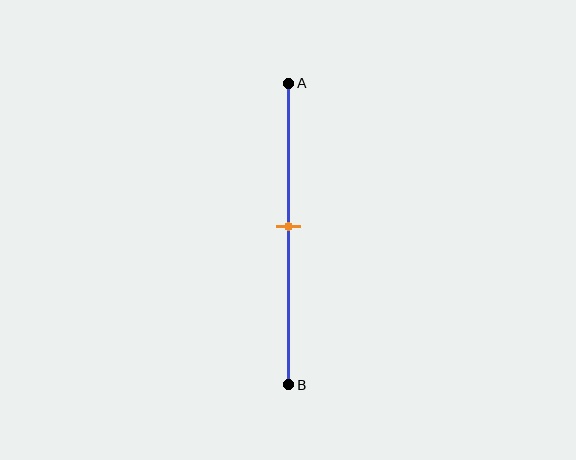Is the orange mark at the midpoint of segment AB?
Yes, the mark is approximately at the midpoint.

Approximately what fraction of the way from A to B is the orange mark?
The orange mark is approximately 50% of the way from A to B.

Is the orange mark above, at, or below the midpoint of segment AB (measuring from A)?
The orange mark is approximately at the midpoint of segment AB.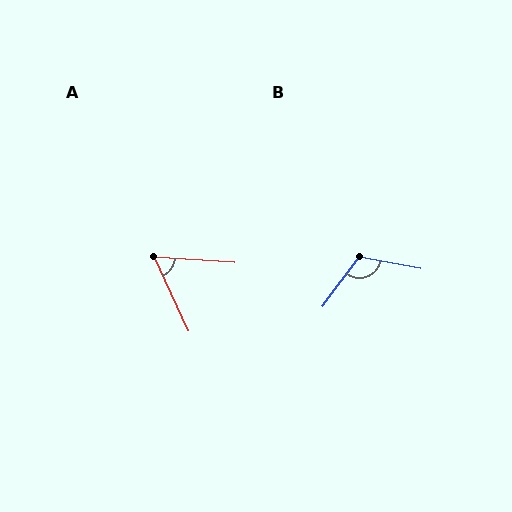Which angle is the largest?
B, at approximately 116 degrees.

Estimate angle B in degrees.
Approximately 116 degrees.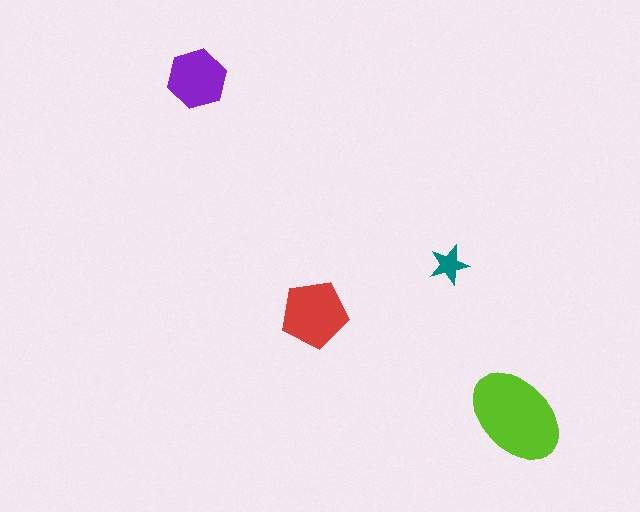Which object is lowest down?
The lime ellipse is bottommost.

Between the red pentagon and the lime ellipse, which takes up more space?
The lime ellipse.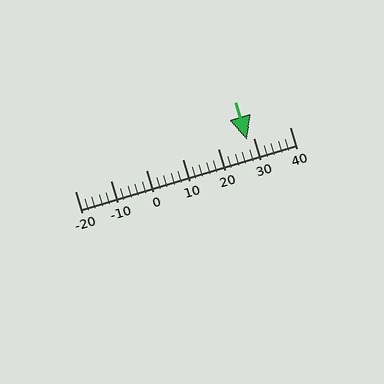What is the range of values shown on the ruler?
The ruler shows values from -20 to 40.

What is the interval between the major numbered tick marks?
The major tick marks are spaced 10 units apart.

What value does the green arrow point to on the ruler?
The green arrow points to approximately 28.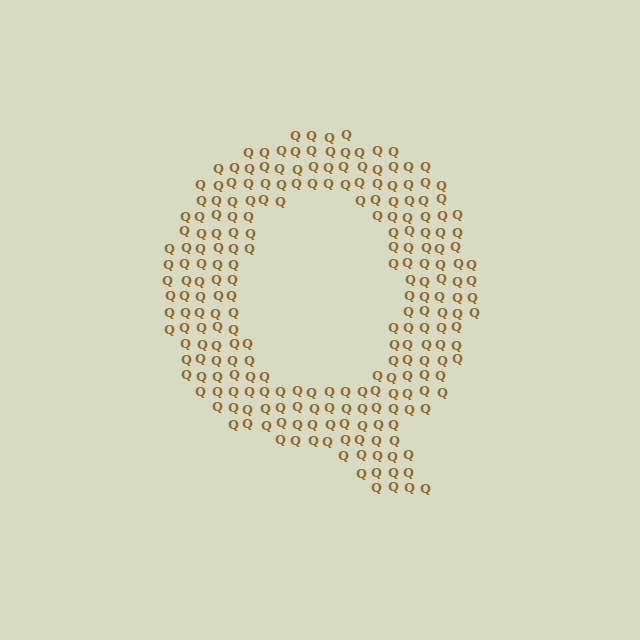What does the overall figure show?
The overall figure shows the letter Q.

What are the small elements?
The small elements are letter Q's.